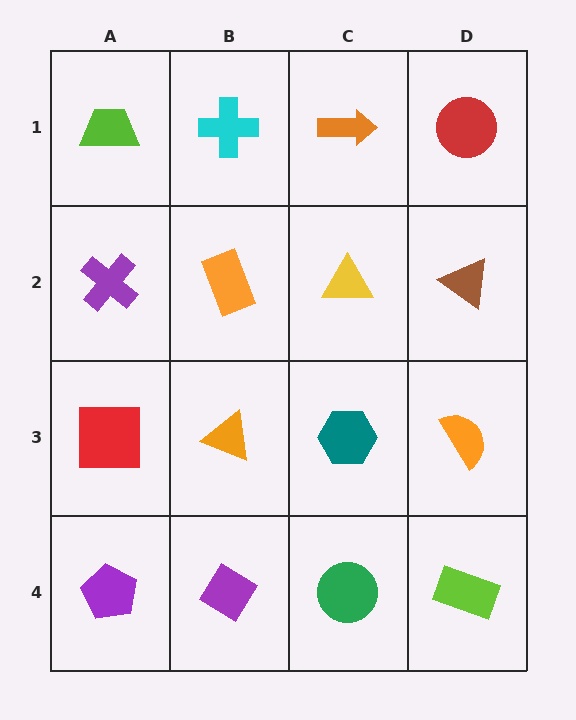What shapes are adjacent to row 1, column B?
An orange rectangle (row 2, column B), a lime trapezoid (row 1, column A), an orange arrow (row 1, column C).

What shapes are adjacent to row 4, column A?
A red square (row 3, column A), a purple diamond (row 4, column B).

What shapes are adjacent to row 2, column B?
A cyan cross (row 1, column B), an orange triangle (row 3, column B), a purple cross (row 2, column A), a yellow triangle (row 2, column C).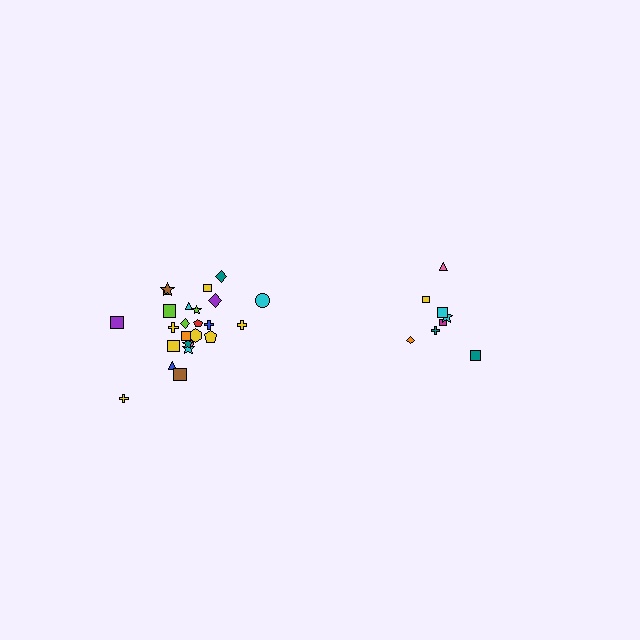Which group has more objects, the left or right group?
The left group.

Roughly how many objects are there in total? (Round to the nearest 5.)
Roughly 35 objects in total.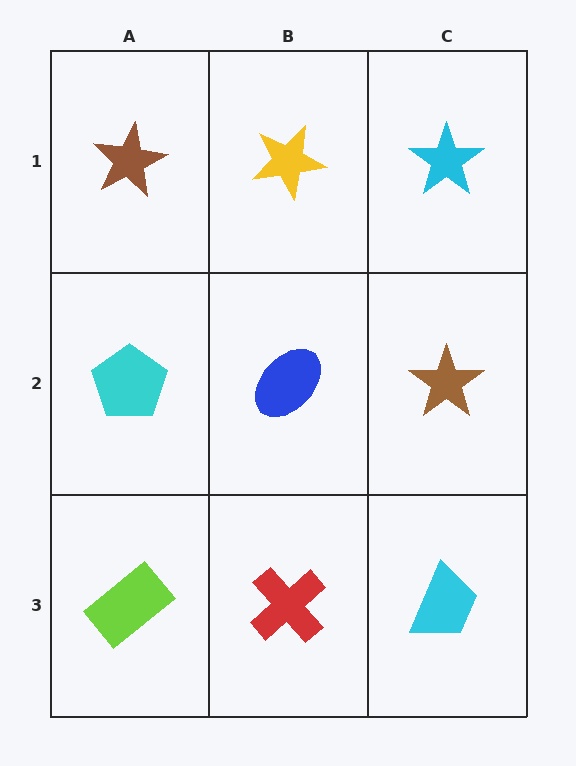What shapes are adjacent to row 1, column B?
A blue ellipse (row 2, column B), a brown star (row 1, column A), a cyan star (row 1, column C).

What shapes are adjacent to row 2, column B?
A yellow star (row 1, column B), a red cross (row 3, column B), a cyan pentagon (row 2, column A), a brown star (row 2, column C).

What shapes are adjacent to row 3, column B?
A blue ellipse (row 2, column B), a lime rectangle (row 3, column A), a cyan trapezoid (row 3, column C).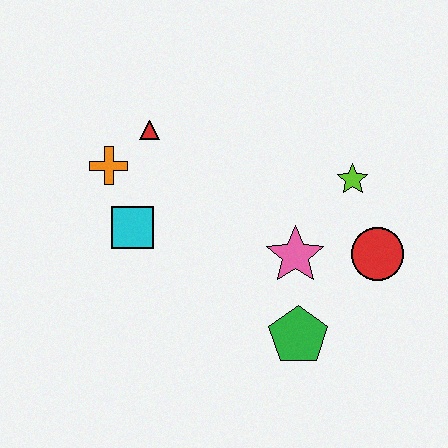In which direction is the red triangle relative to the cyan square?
The red triangle is above the cyan square.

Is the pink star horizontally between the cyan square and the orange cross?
No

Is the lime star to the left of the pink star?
No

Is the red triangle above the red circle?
Yes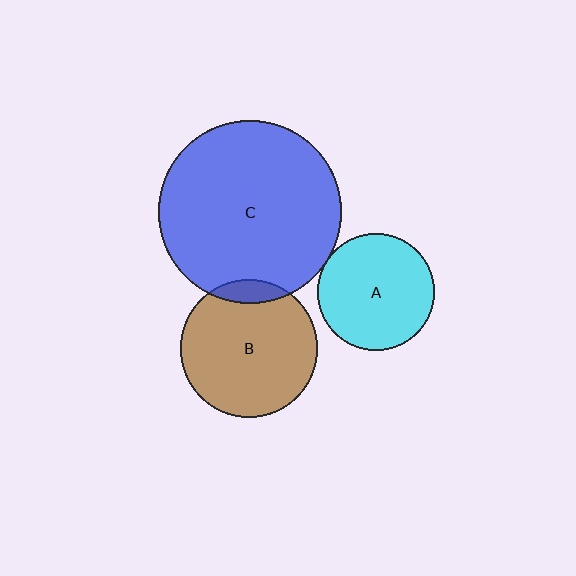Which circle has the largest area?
Circle C (blue).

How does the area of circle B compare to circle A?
Approximately 1.4 times.